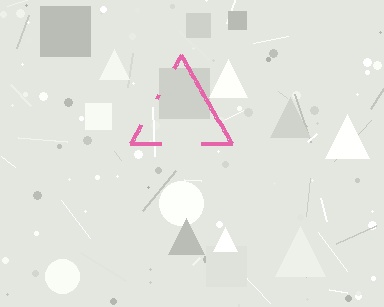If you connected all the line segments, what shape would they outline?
They would outline a triangle.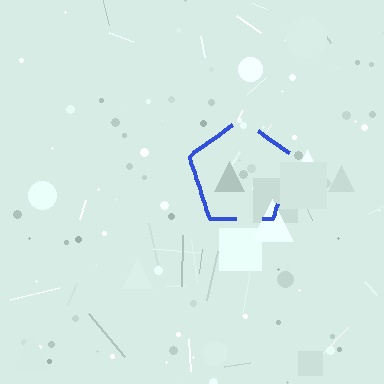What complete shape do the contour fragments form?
The contour fragments form a pentagon.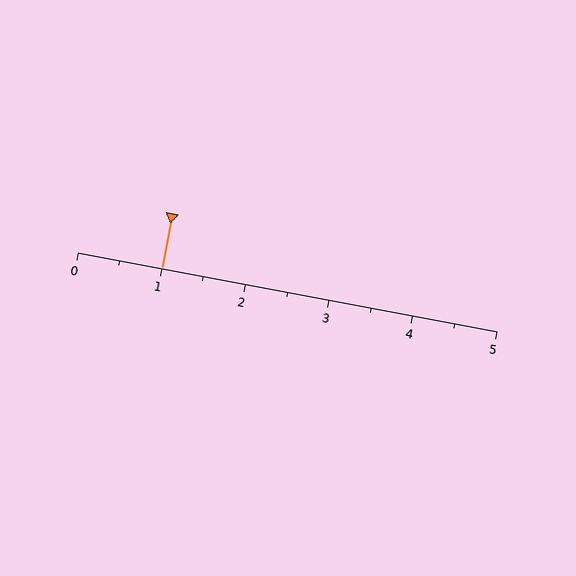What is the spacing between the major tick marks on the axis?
The major ticks are spaced 1 apart.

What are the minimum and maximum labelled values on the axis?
The axis runs from 0 to 5.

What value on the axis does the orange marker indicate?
The marker indicates approximately 1.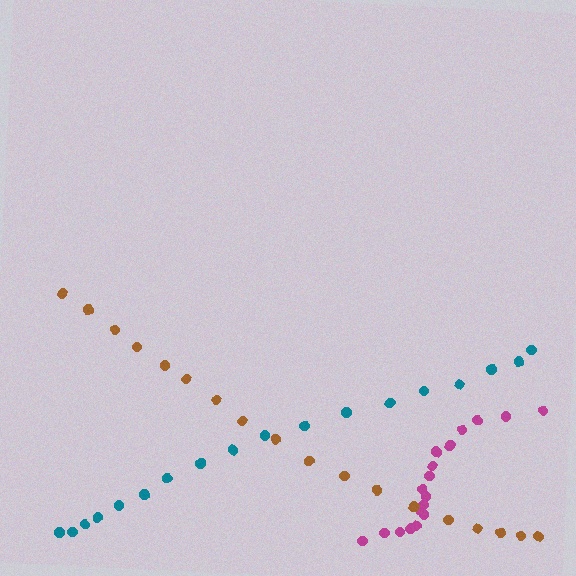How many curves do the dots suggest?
There are 3 distinct paths.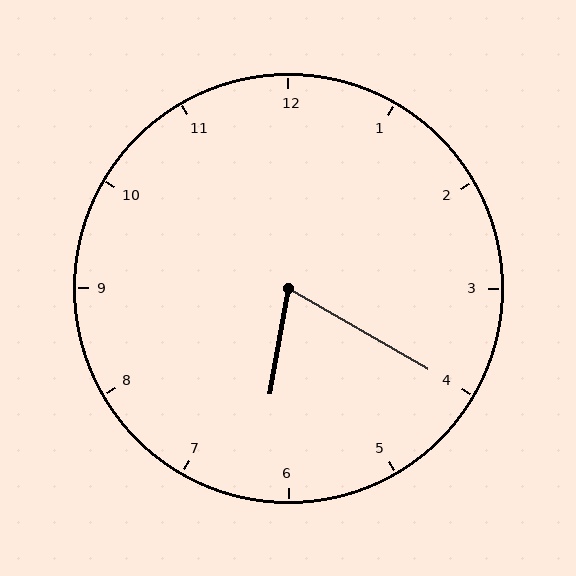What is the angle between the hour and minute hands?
Approximately 70 degrees.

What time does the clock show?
6:20.